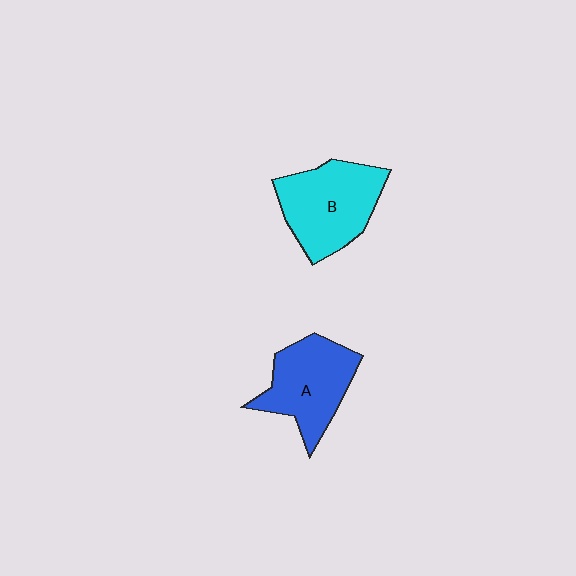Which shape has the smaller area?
Shape A (blue).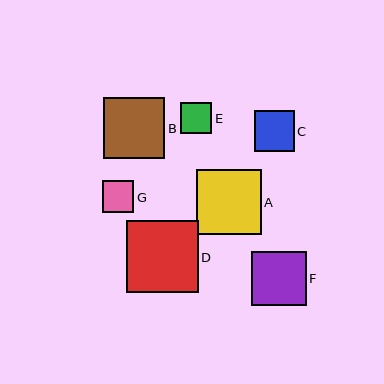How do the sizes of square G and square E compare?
Square G and square E are approximately the same size.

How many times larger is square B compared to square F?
Square B is approximately 1.1 times the size of square F.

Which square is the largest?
Square D is the largest with a size of approximately 72 pixels.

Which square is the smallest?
Square E is the smallest with a size of approximately 31 pixels.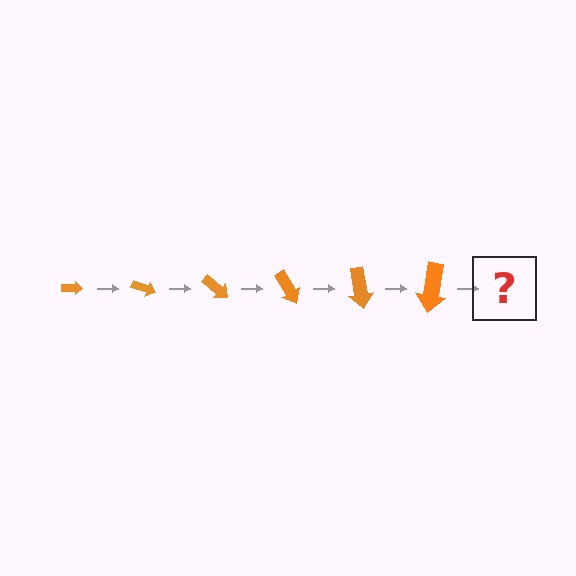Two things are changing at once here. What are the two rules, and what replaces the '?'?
The two rules are that the arrow grows larger each step and it rotates 20 degrees each step. The '?' should be an arrow, larger than the previous one and rotated 120 degrees from the start.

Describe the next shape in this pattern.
It should be an arrow, larger than the previous one and rotated 120 degrees from the start.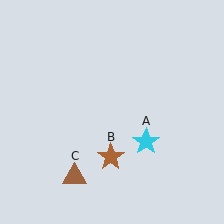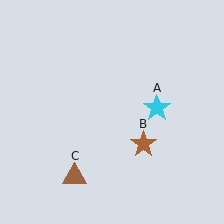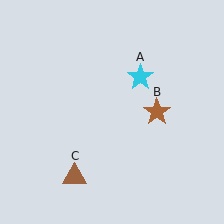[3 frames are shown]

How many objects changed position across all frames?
2 objects changed position: cyan star (object A), brown star (object B).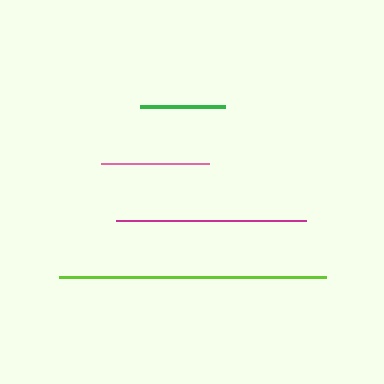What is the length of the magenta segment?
The magenta segment is approximately 190 pixels long.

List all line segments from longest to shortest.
From longest to shortest: lime, magenta, pink, green.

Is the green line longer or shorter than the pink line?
The pink line is longer than the green line.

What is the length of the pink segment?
The pink segment is approximately 108 pixels long.